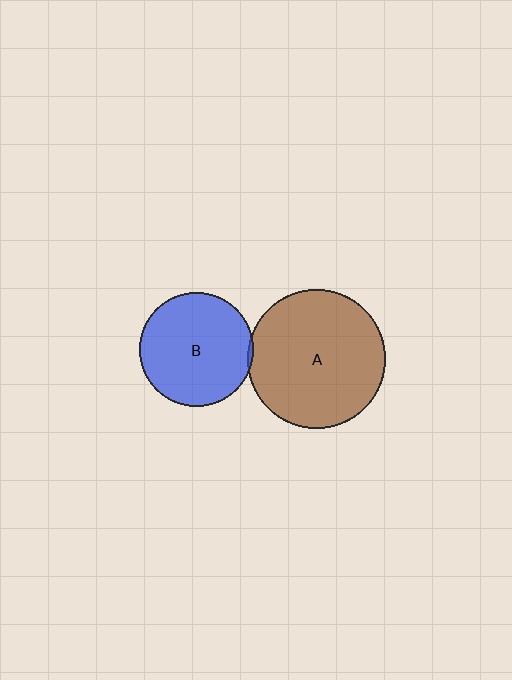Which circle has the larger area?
Circle A (brown).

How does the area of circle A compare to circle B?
Approximately 1.5 times.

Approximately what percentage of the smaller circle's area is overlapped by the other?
Approximately 5%.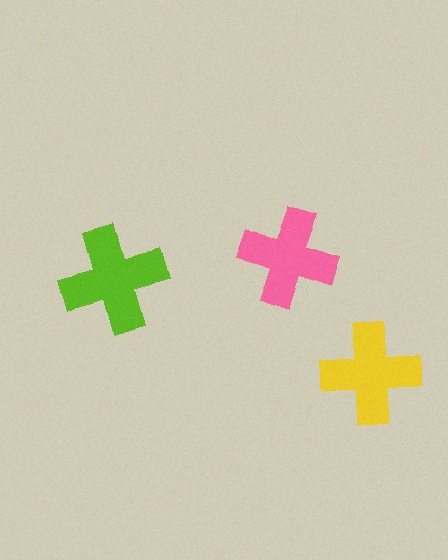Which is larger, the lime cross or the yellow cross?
The lime one.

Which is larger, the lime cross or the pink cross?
The lime one.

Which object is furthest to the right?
The yellow cross is rightmost.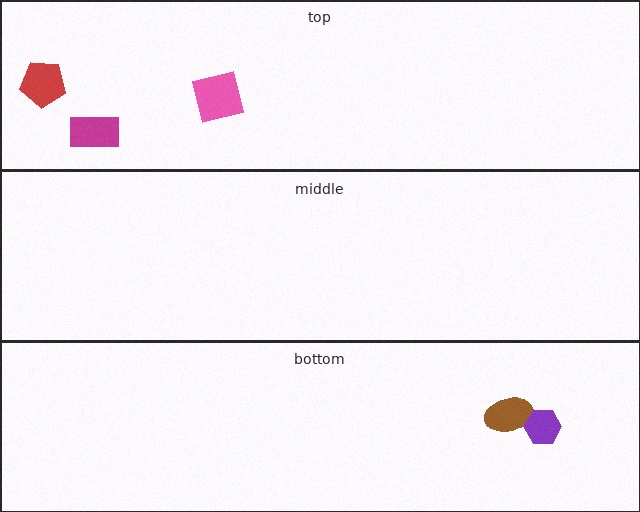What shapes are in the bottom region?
The brown ellipse, the purple hexagon.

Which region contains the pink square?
The top region.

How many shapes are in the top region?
3.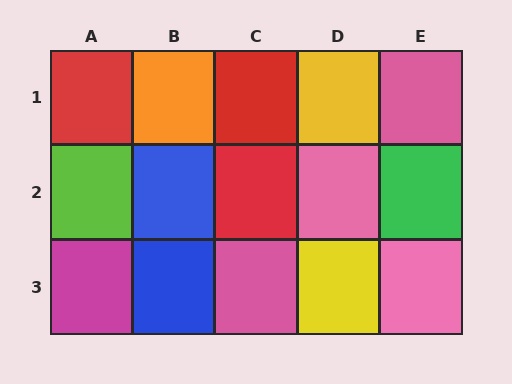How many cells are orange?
1 cell is orange.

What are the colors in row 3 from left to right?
Magenta, blue, pink, yellow, pink.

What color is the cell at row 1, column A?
Red.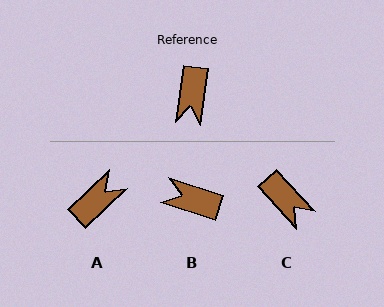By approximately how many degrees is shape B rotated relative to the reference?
Approximately 100 degrees clockwise.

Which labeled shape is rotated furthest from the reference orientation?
A, about 142 degrees away.